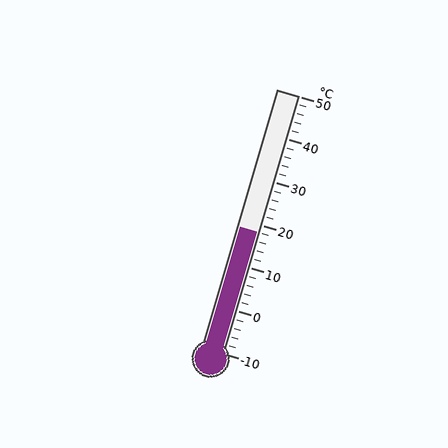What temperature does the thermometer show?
The thermometer shows approximately 18°C.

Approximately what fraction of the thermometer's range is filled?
The thermometer is filled to approximately 45% of its range.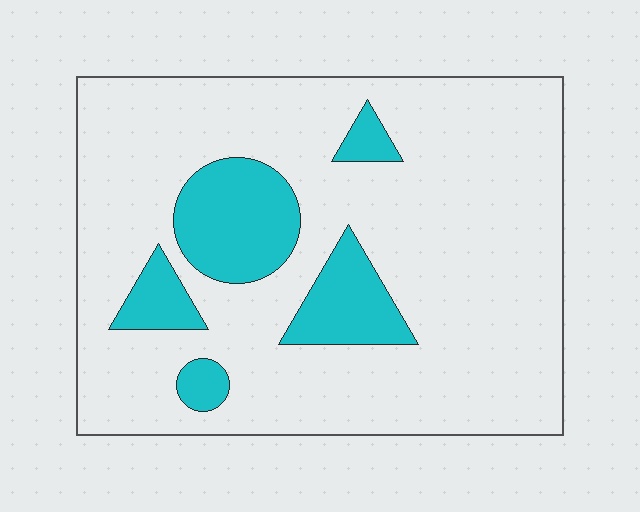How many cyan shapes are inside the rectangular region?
5.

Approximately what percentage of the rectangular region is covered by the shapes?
Approximately 15%.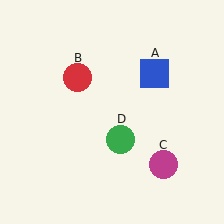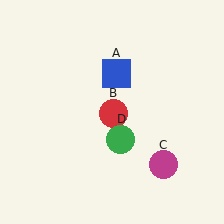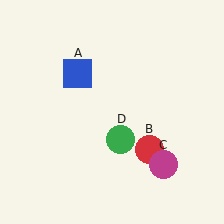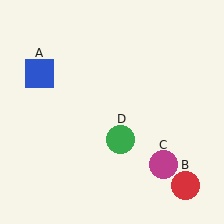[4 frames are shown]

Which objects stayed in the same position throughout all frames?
Magenta circle (object C) and green circle (object D) remained stationary.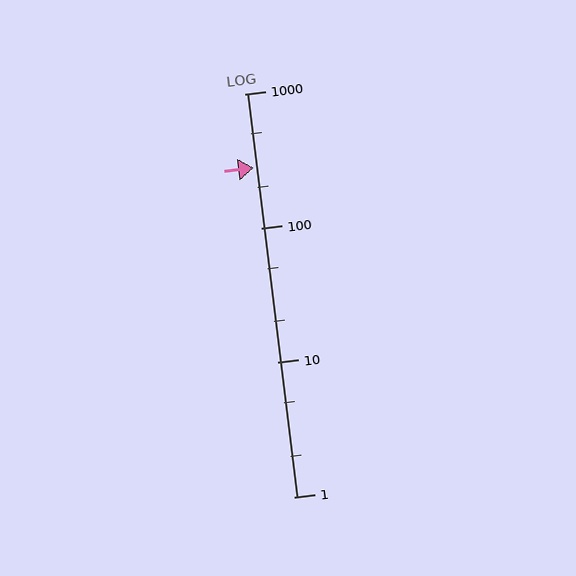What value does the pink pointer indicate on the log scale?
The pointer indicates approximately 280.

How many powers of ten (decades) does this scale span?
The scale spans 3 decades, from 1 to 1000.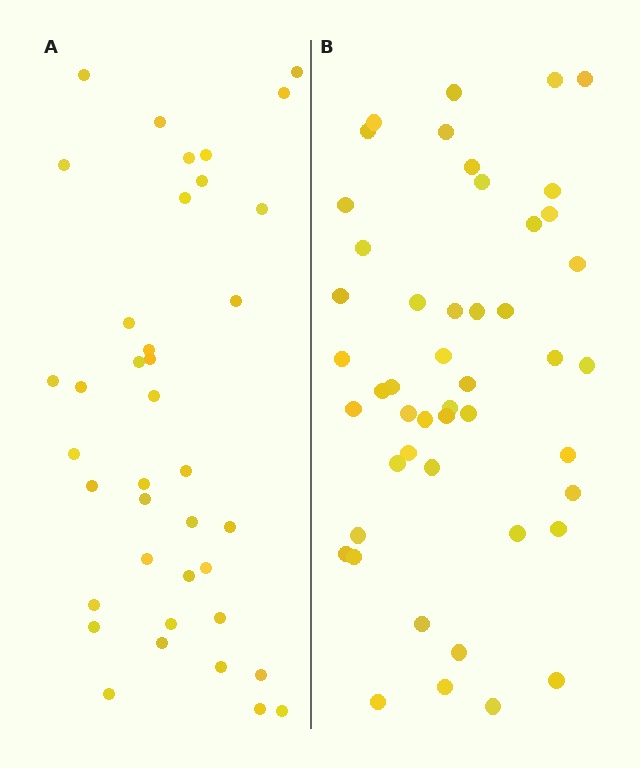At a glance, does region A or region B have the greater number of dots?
Region B (the right region) has more dots.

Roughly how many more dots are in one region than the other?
Region B has roughly 10 or so more dots than region A.